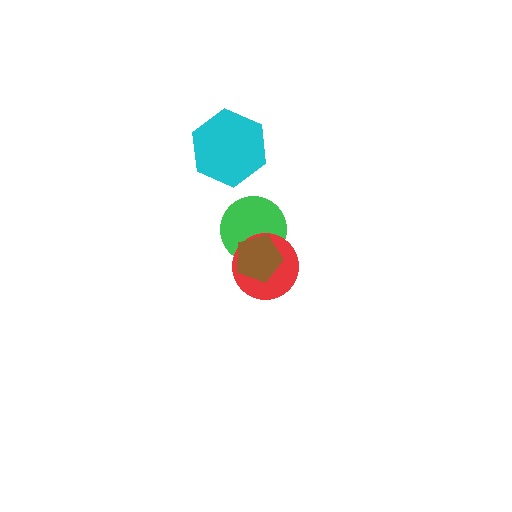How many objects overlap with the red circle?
2 objects overlap with the red circle.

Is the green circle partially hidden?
Yes, it is partially covered by another shape.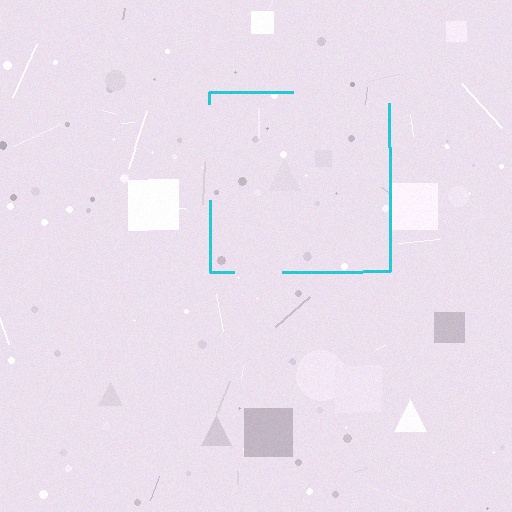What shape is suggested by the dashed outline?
The dashed outline suggests a square.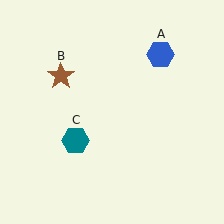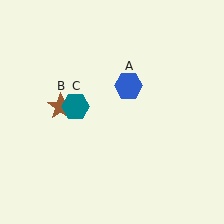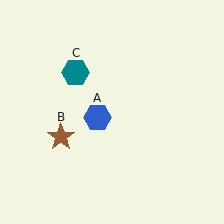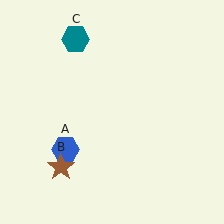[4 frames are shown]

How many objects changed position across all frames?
3 objects changed position: blue hexagon (object A), brown star (object B), teal hexagon (object C).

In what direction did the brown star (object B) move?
The brown star (object B) moved down.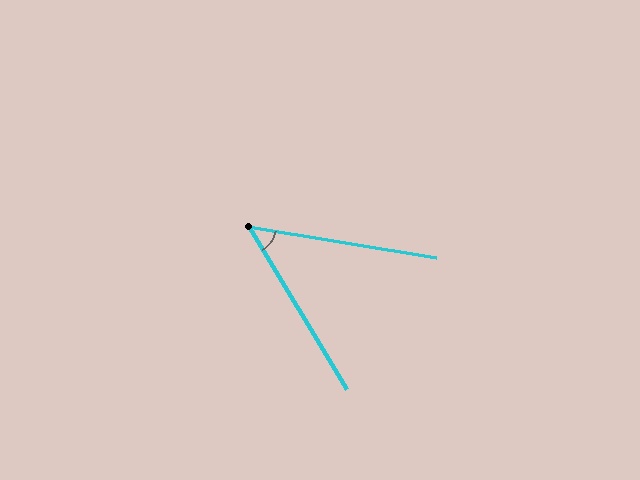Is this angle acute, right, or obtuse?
It is acute.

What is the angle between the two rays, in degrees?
Approximately 49 degrees.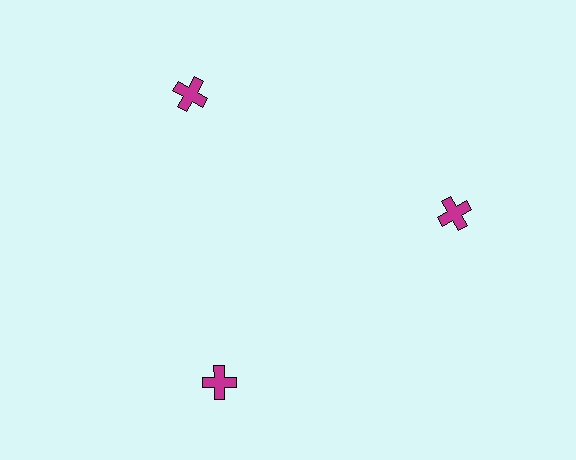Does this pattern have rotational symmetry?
Yes, this pattern has 3-fold rotational symmetry. It looks the same after rotating 120 degrees around the center.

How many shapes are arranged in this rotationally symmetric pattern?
There are 3 shapes, arranged in 3 groups of 1.